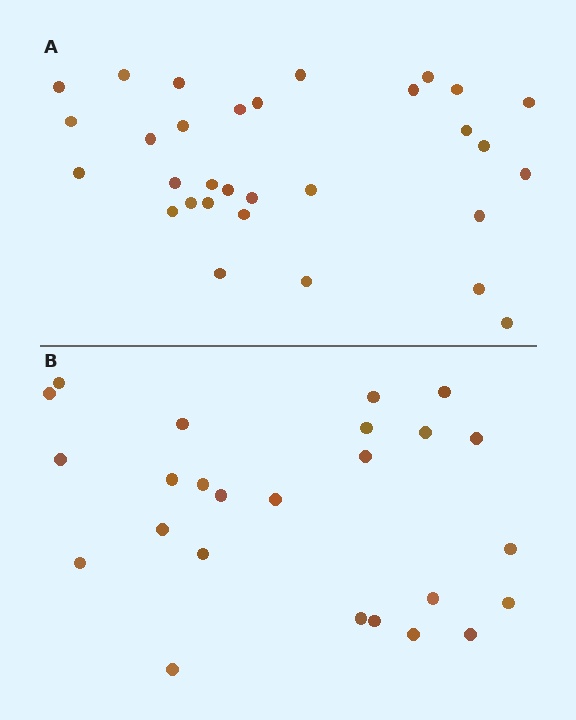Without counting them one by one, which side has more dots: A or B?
Region A (the top region) has more dots.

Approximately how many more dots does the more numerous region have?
Region A has about 6 more dots than region B.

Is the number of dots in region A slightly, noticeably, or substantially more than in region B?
Region A has only slightly more — the two regions are fairly close. The ratio is roughly 1.2 to 1.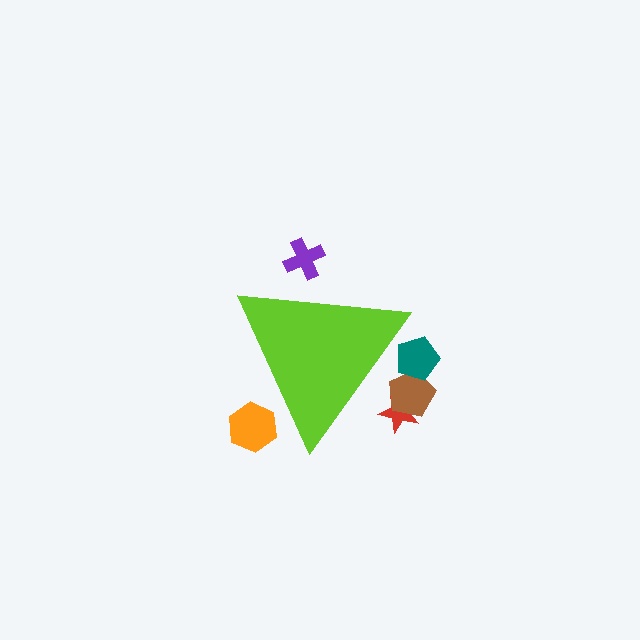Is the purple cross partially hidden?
Yes, the purple cross is partially hidden behind the lime triangle.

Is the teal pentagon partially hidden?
Yes, the teal pentagon is partially hidden behind the lime triangle.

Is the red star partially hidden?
Yes, the red star is partially hidden behind the lime triangle.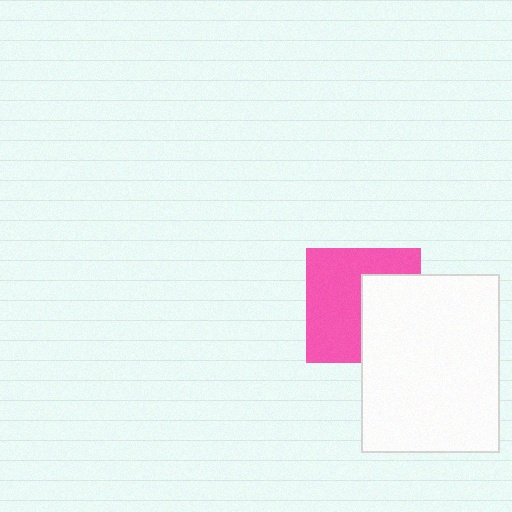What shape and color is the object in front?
The object in front is a white rectangle.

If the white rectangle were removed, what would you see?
You would see the complete pink square.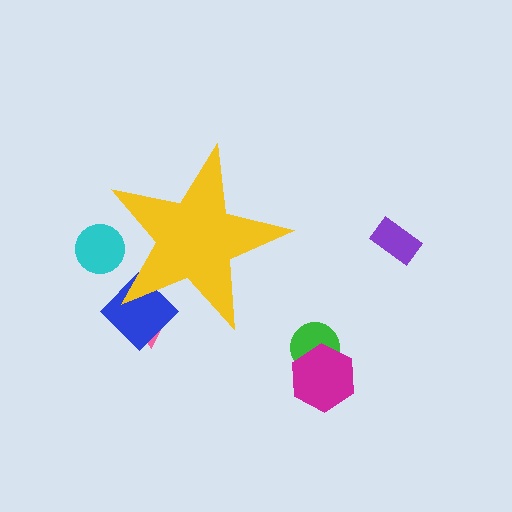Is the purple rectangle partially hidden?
No, the purple rectangle is fully visible.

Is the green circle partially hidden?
No, the green circle is fully visible.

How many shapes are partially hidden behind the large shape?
3 shapes are partially hidden.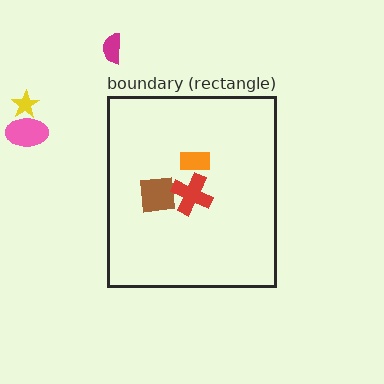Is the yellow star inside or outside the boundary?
Outside.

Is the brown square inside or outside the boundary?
Inside.